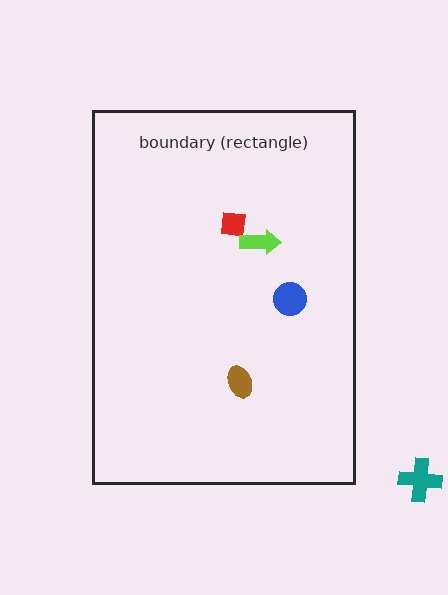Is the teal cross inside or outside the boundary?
Outside.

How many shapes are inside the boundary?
4 inside, 1 outside.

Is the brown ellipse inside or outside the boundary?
Inside.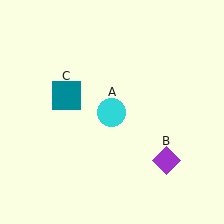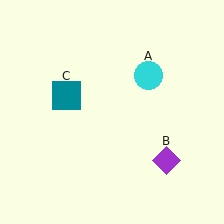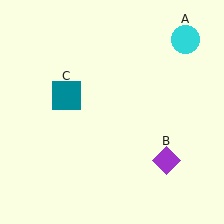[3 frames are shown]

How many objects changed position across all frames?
1 object changed position: cyan circle (object A).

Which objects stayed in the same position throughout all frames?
Purple diamond (object B) and teal square (object C) remained stationary.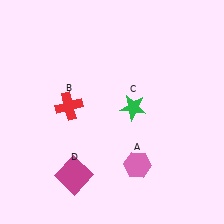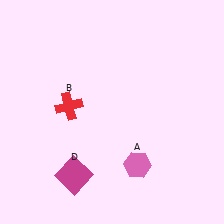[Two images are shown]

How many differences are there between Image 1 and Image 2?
There is 1 difference between the two images.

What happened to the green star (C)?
The green star (C) was removed in Image 2. It was in the top-right area of Image 1.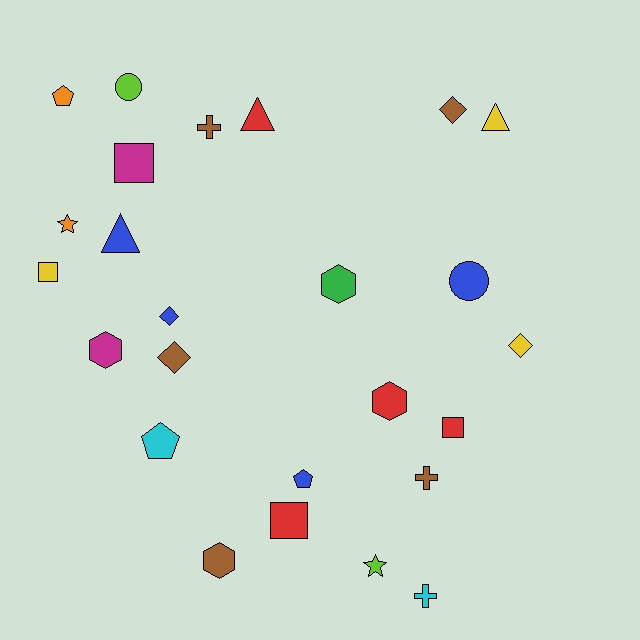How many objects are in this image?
There are 25 objects.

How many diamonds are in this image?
There are 4 diamonds.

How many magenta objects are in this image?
There are 2 magenta objects.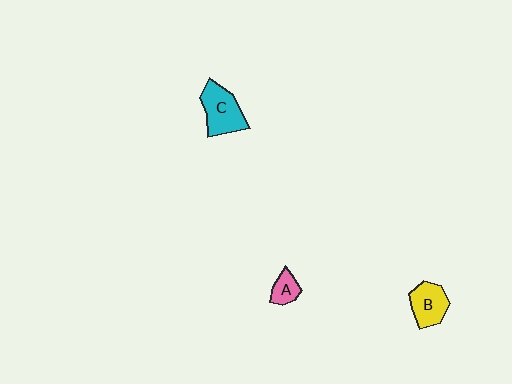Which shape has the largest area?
Shape C (cyan).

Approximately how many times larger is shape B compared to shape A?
Approximately 1.8 times.